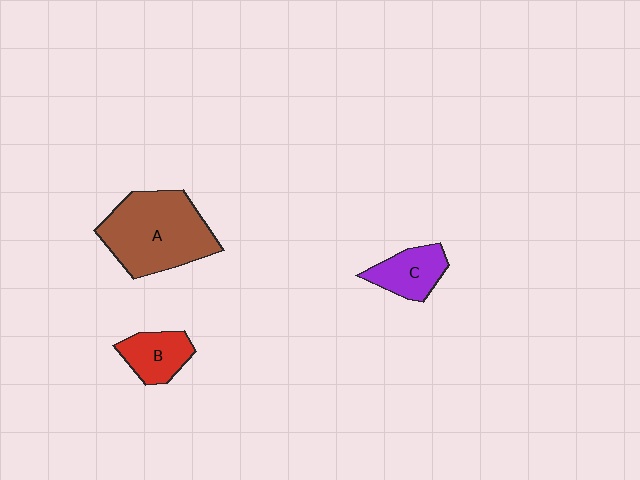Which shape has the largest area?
Shape A (brown).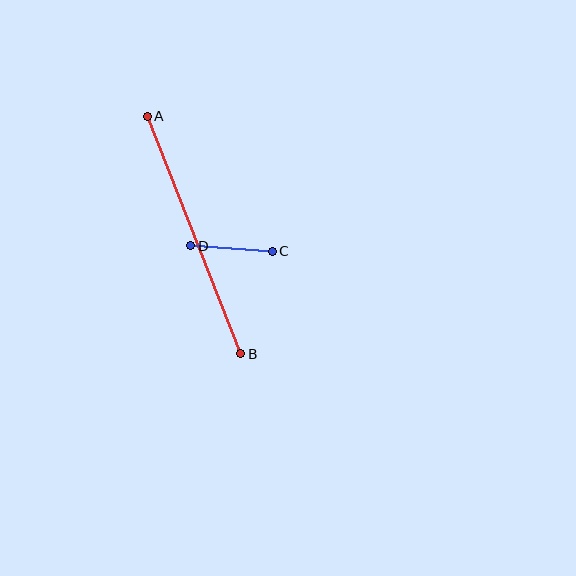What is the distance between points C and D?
The distance is approximately 82 pixels.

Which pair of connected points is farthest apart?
Points A and B are farthest apart.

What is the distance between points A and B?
The distance is approximately 256 pixels.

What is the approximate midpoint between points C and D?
The midpoint is at approximately (232, 248) pixels.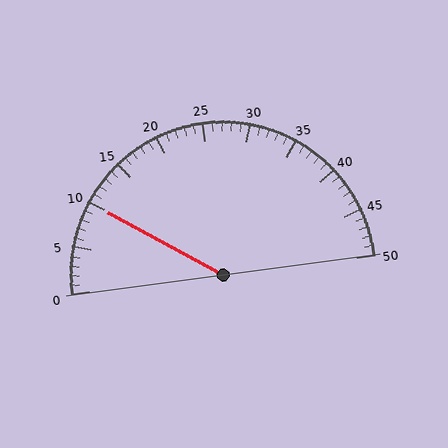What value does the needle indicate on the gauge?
The needle indicates approximately 10.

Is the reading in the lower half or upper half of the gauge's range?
The reading is in the lower half of the range (0 to 50).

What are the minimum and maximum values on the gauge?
The gauge ranges from 0 to 50.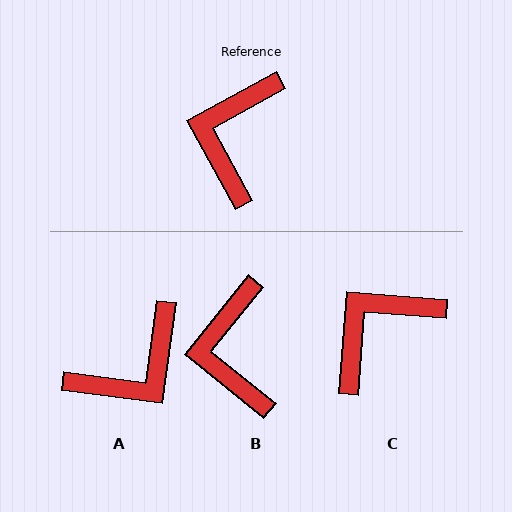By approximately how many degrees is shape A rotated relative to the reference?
Approximately 144 degrees counter-clockwise.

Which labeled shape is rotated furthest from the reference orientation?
A, about 144 degrees away.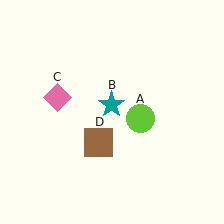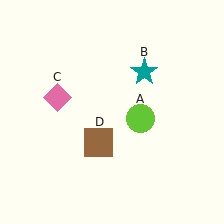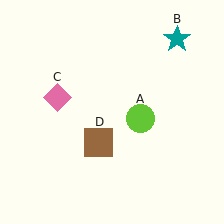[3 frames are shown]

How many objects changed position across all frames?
1 object changed position: teal star (object B).